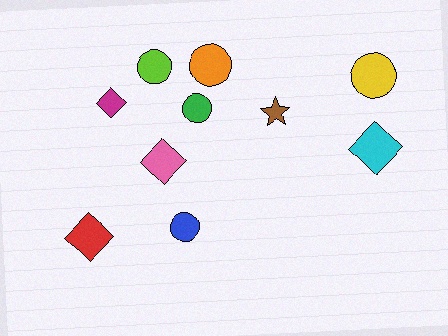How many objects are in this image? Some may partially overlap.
There are 10 objects.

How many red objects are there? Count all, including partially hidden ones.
There is 1 red object.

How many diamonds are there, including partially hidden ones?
There are 4 diamonds.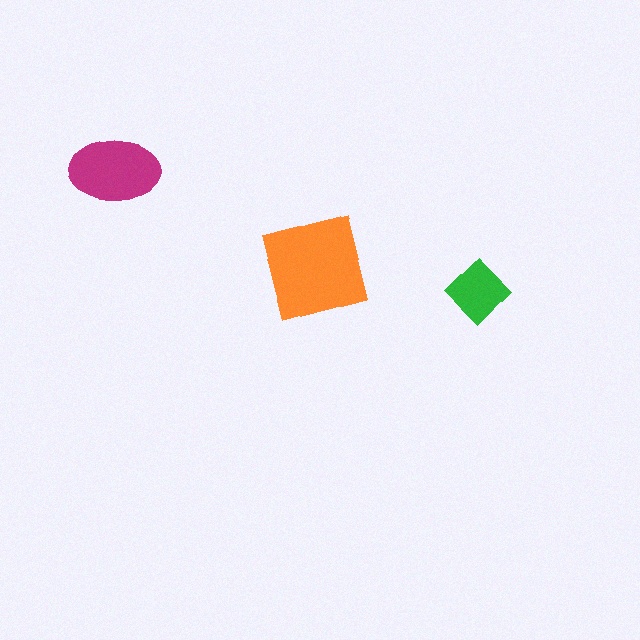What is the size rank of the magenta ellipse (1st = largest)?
2nd.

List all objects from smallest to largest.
The green diamond, the magenta ellipse, the orange square.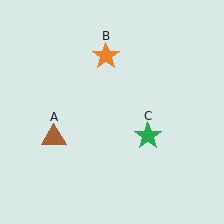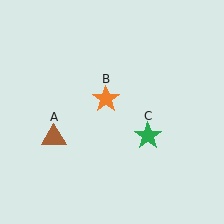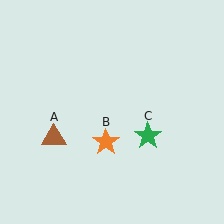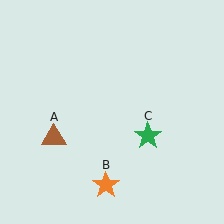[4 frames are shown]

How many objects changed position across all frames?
1 object changed position: orange star (object B).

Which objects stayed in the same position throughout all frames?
Brown triangle (object A) and green star (object C) remained stationary.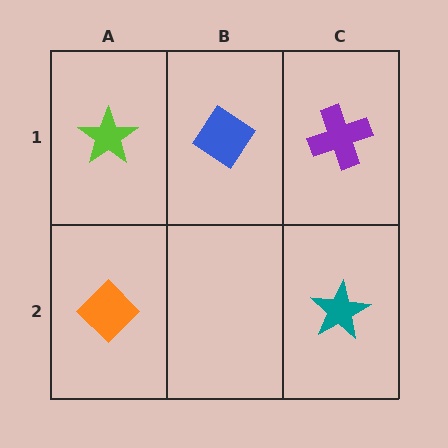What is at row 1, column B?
A blue diamond.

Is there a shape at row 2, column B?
No, that cell is empty.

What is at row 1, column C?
A purple cross.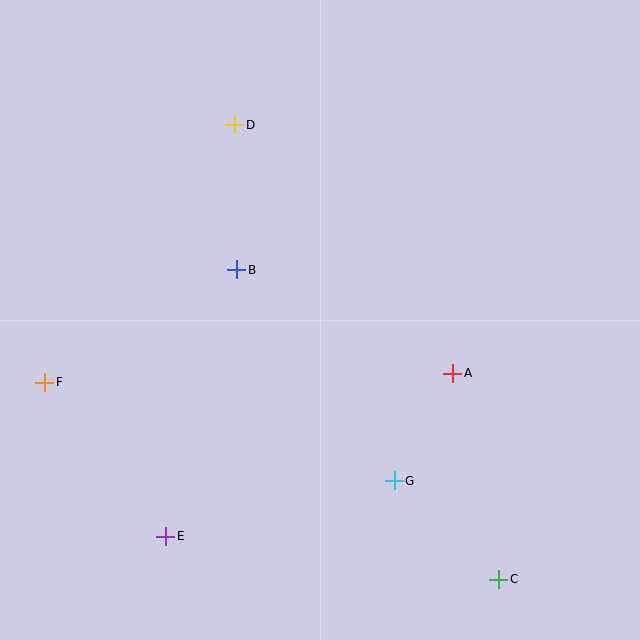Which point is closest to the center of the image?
Point B at (237, 270) is closest to the center.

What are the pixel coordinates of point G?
Point G is at (394, 481).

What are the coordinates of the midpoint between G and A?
The midpoint between G and A is at (423, 427).